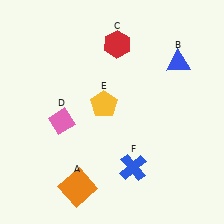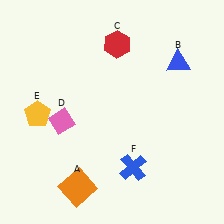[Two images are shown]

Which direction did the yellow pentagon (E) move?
The yellow pentagon (E) moved left.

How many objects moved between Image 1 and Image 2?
1 object moved between the two images.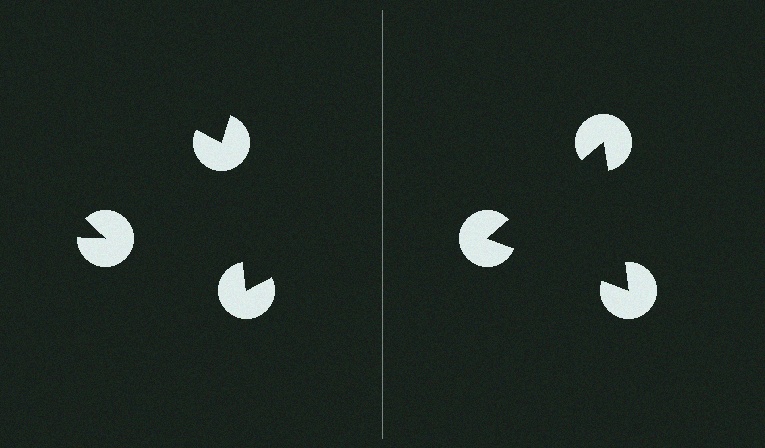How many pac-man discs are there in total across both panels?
6 — 3 on each side.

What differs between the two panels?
The pac-man discs are positioned identically on both sides; only the wedge orientations differ. On the right they align to a triangle; on the left they are misaligned.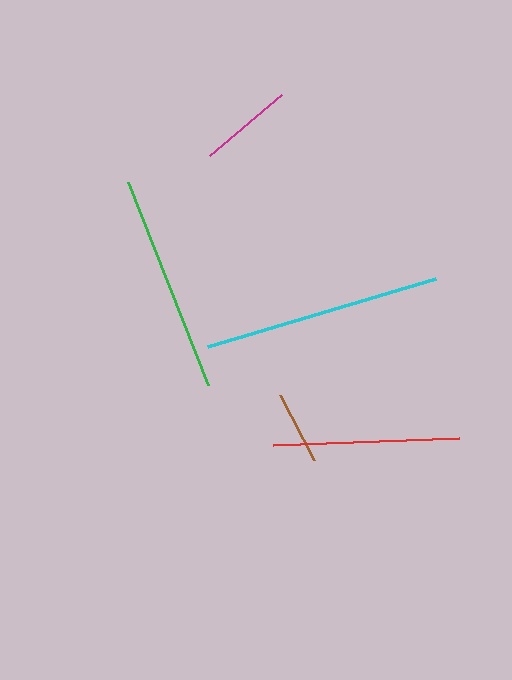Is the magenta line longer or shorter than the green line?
The green line is longer than the magenta line.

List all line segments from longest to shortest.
From longest to shortest: cyan, green, red, magenta, brown.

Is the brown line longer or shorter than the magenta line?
The magenta line is longer than the brown line.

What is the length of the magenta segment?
The magenta segment is approximately 94 pixels long.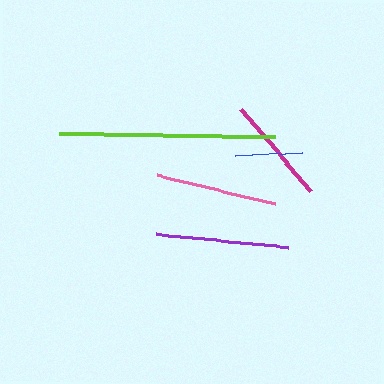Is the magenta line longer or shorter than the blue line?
The magenta line is longer than the blue line.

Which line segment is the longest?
The lime line is the longest at approximately 216 pixels.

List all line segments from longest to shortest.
From longest to shortest: lime, purple, pink, magenta, blue.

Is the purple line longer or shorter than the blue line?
The purple line is longer than the blue line.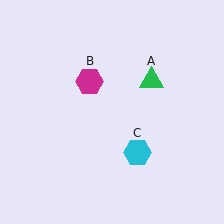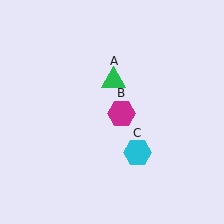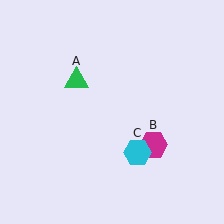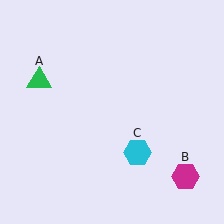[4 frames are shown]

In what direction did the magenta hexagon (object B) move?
The magenta hexagon (object B) moved down and to the right.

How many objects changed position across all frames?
2 objects changed position: green triangle (object A), magenta hexagon (object B).